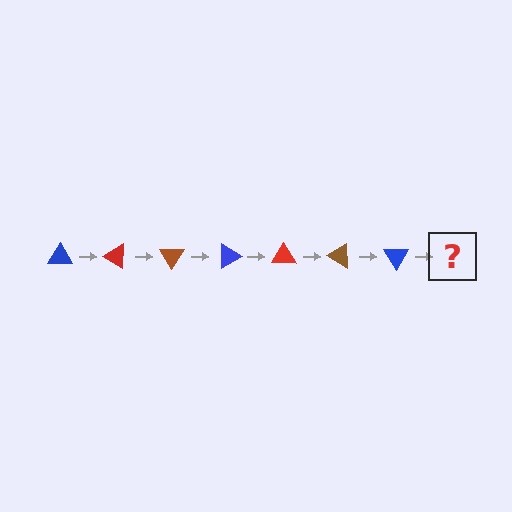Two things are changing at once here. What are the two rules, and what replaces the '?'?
The two rules are that it rotates 30 degrees each step and the color cycles through blue, red, and brown. The '?' should be a red triangle, rotated 210 degrees from the start.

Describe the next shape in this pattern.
It should be a red triangle, rotated 210 degrees from the start.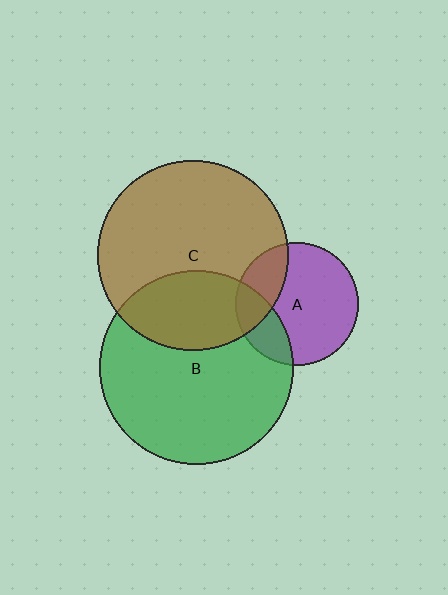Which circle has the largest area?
Circle B (green).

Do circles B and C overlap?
Yes.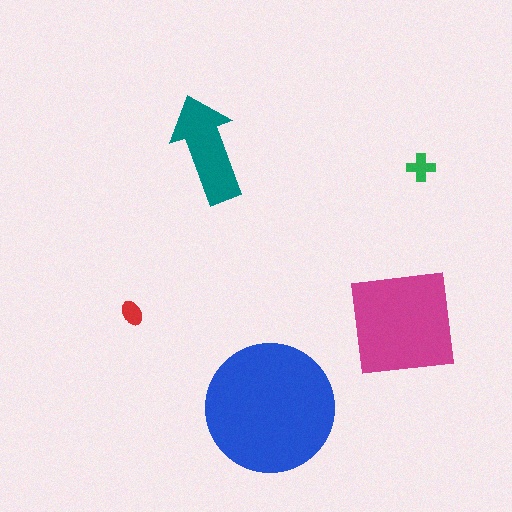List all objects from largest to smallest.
The blue circle, the magenta square, the teal arrow, the green cross, the red ellipse.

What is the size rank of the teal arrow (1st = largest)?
3rd.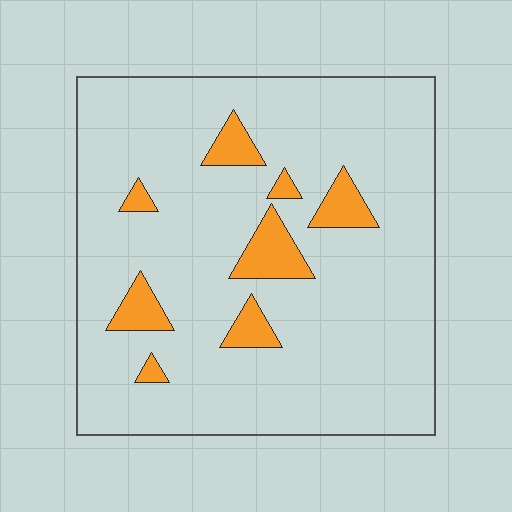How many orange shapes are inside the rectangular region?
8.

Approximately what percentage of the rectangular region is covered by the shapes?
Approximately 10%.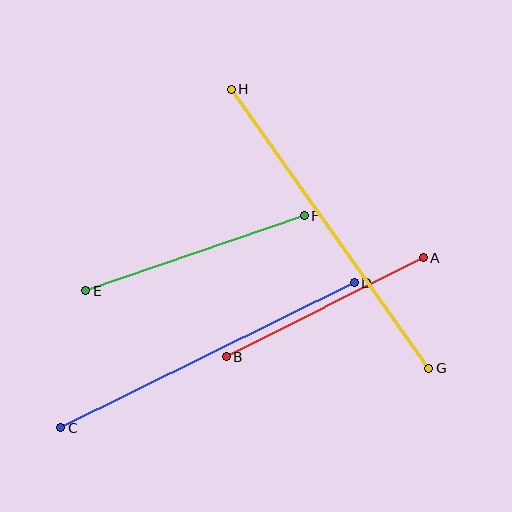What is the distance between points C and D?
The distance is approximately 327 pixels.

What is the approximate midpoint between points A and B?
The midpoint is at approximately (325, 307) pixels.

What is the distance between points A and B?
The distance is approximately 221 pixels.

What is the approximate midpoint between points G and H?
The midpoint is at approximately (330, 229) pixels.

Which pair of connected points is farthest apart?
Points G and H are farthest apart.